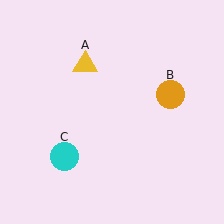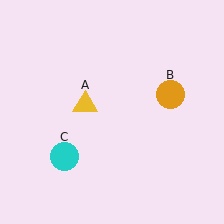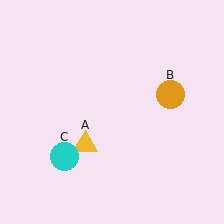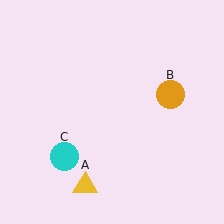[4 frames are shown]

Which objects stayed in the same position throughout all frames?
Orange circle (object B) and cyan circle (object C) remained stationary.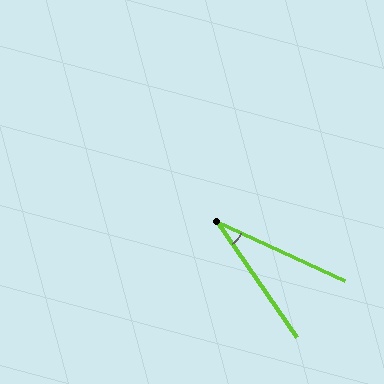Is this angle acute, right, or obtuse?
It is acute.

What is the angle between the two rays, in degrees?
Approximately 31 degrees.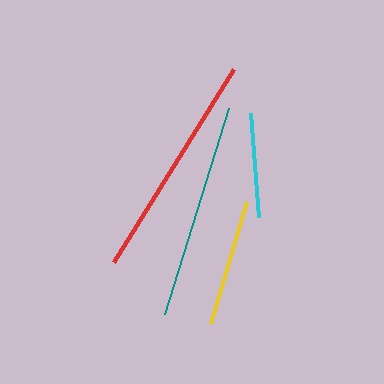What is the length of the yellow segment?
The yellow segment is approximately 127 pixels long.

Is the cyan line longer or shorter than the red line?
The red line is longer than the cyan line.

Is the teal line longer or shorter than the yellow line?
The teal line is longer than the yellow line.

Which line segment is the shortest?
The cyan line is the shortest at approximately 104 pixels.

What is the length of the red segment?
The red segment is approximately 227 pixels long.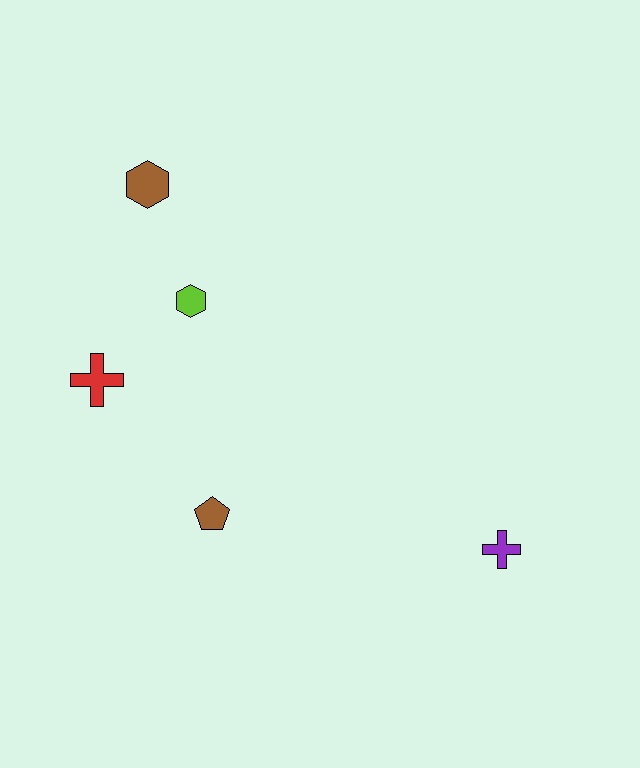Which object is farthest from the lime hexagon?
The purple cross is farthest from the lime hexagon.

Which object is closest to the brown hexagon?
The lime hexagon is closest to the brown hexagon.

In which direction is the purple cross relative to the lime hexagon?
The purple cross is to the right of the lime hexagon.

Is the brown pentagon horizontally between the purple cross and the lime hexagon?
Yes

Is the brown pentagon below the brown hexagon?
Yes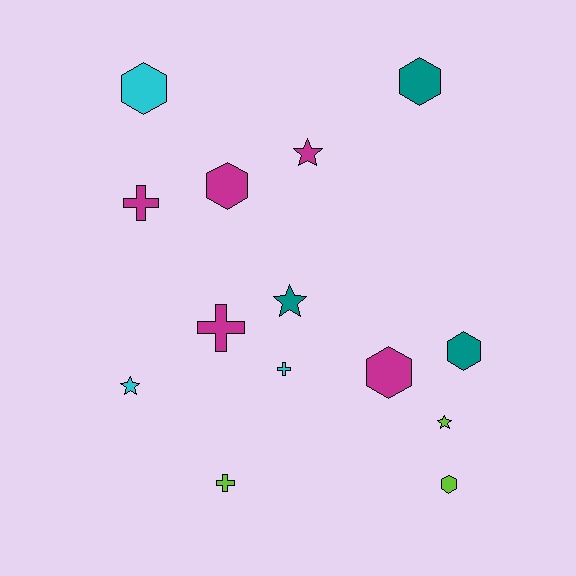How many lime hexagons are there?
There is 1 lime hexagon.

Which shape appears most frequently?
Hexagon, with 6 objects.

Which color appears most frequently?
Magenta, with 5 objects.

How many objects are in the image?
There are 14 objects.